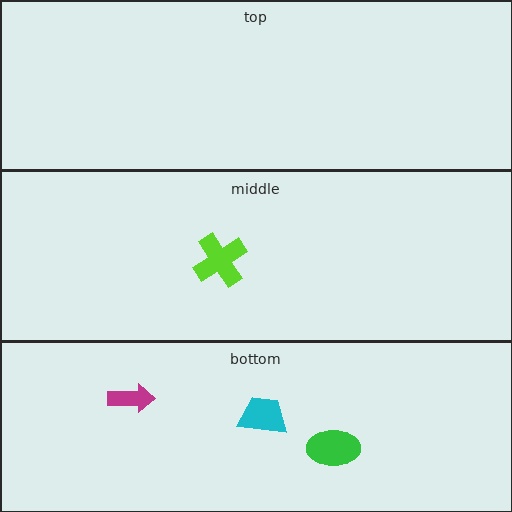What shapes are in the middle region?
The lime cross.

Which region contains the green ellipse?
The bottom region.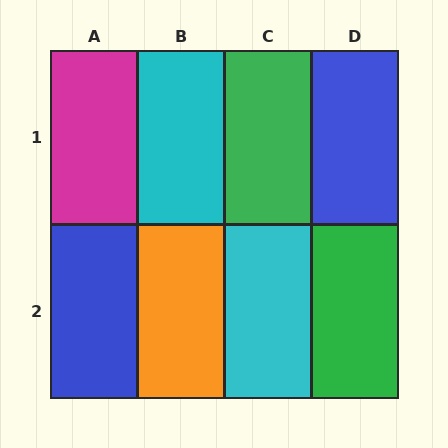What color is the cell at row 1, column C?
Green.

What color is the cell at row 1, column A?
Magenta.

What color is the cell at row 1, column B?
Cyan.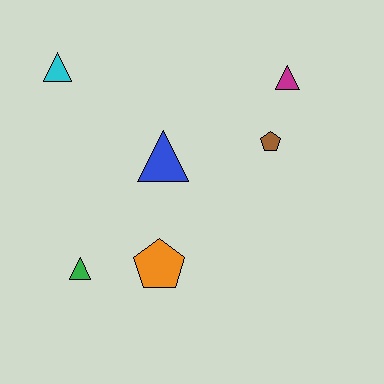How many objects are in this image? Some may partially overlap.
There are 6 objects.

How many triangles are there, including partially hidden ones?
There are 4 triangles.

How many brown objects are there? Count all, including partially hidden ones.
There is 1 brown object.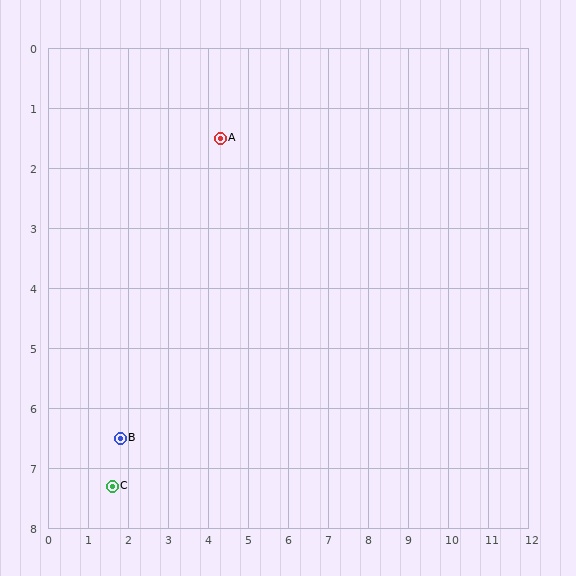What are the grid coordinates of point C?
Point C is at approximately (1.6, 7.3).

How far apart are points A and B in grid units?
Points A and B are about 5.6 grid units apart.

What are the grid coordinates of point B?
Point B is at approximately (1.8, 6.5).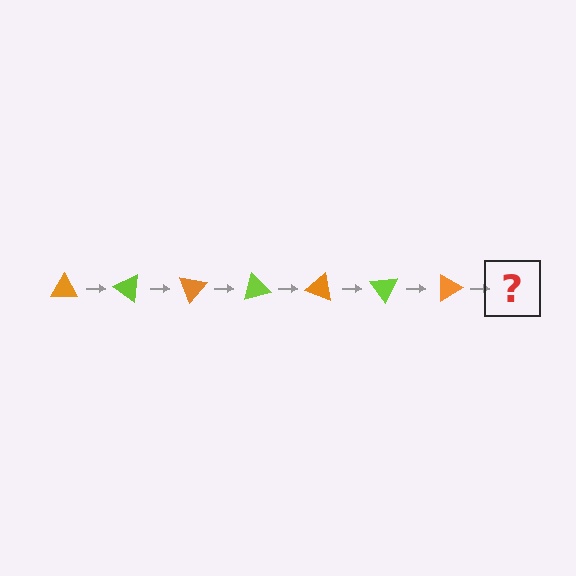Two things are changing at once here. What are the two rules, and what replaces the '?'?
The two rules are that it rotates 35 degrees each step and the color cycles through orange and lime. The '?' should be a lime triangle, rotated 245 degrees from the start.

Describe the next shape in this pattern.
It should be a lime triangle, rotated 245 degrees from the start.